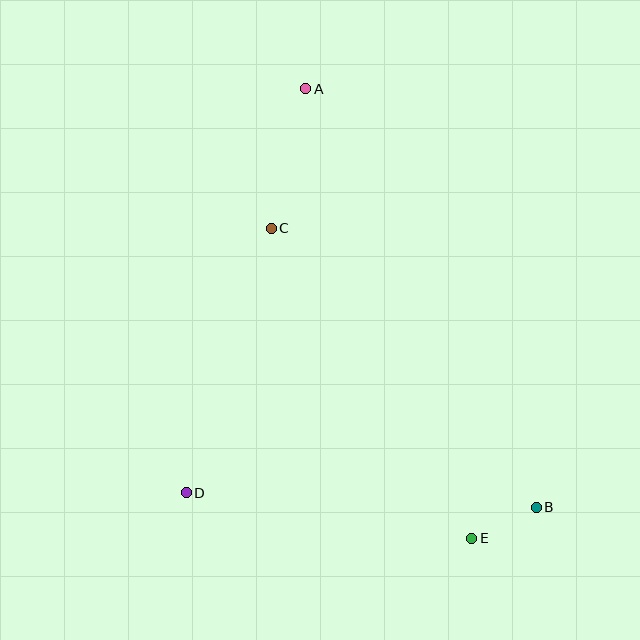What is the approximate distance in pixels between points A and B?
The distance between A and B is approximately 478 pixels.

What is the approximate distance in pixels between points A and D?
The distance between A and D is approximately 421 pixels.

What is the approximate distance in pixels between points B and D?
The distance between B and D is approximately 350 pixels.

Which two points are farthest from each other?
Points A and E are farthest from each other.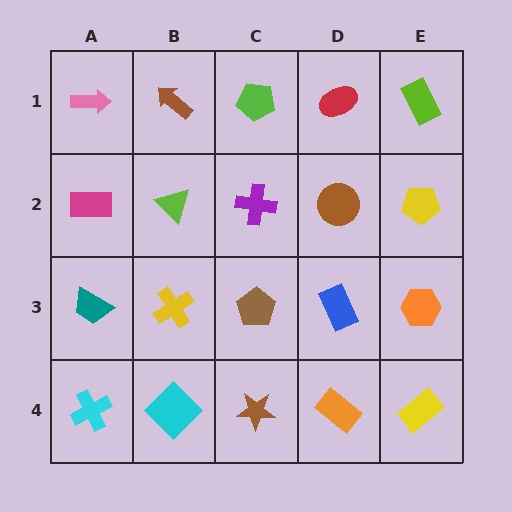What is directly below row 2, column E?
An orange hexagon.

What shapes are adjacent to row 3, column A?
A magenta rectangle (row 2, column A), a cyan cross (row 4, column A), a yellow cross (row 3, column B).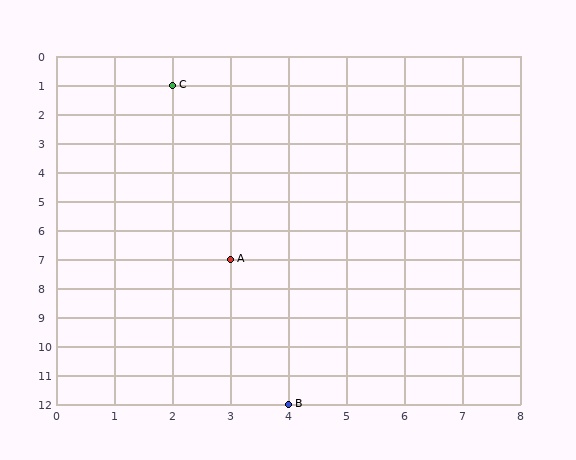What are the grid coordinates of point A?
Point A is at grid coordinates (3, 7).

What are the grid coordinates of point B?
Point B is at grid coordinates (4, 12).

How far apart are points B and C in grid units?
Points B and C are 2 columns and 11 rows apart (about 11.2 grid units diagonally).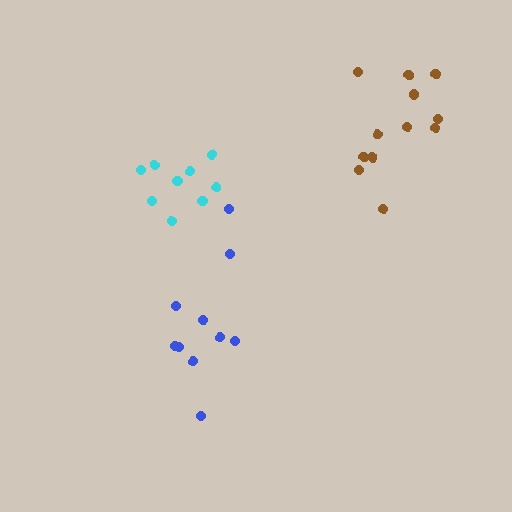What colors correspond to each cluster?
The clusters are colored: blue, cyan, brown.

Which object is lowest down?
The blue cluster is bottommost.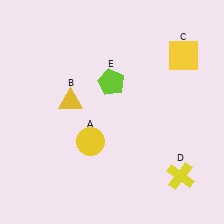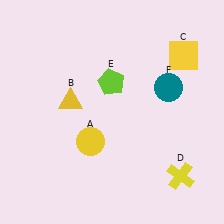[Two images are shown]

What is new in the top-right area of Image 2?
A teal circle (F) was added in the top-right area of Image 2.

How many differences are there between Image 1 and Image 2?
There is 1 difference between the two images.